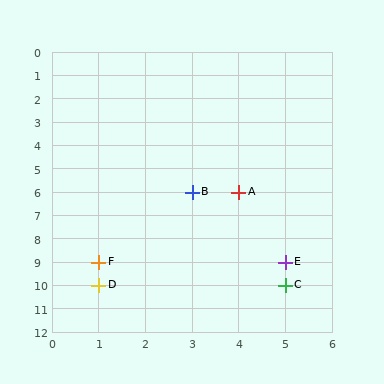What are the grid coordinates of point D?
Point D is at grid coordinates (1, 10).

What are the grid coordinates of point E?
Point E is at grid coordinates (5, 9).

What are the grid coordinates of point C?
Point C is at grid coordinates (5, 10).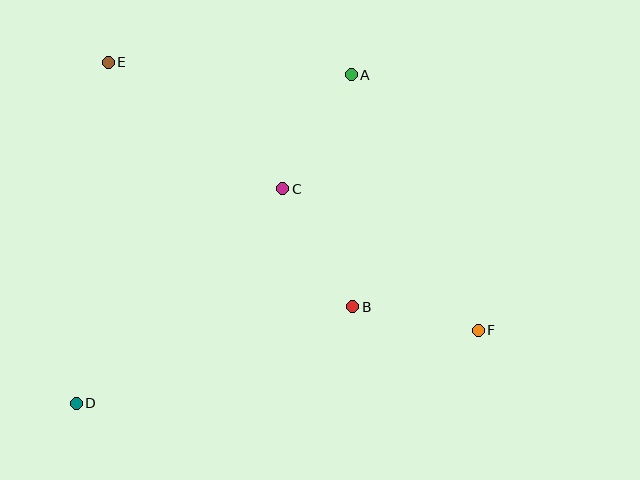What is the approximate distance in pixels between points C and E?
The distance between C and E is approximately 215 pixels.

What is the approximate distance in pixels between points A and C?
The distance between A and C is approximately 133 pixels.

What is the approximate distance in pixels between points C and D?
The distance between C and D is approximately 298 pixels.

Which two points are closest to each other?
Points B and F are closest to each other.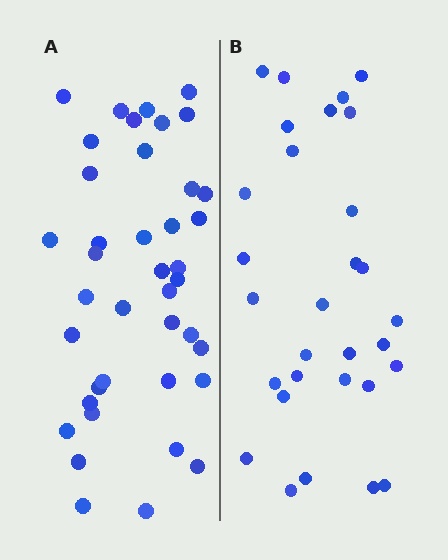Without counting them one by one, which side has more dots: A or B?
Region A (the left region) has more dots.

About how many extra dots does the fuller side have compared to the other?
Region A has roughly 10 or so more dots than region B.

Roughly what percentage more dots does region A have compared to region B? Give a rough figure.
About 35% more.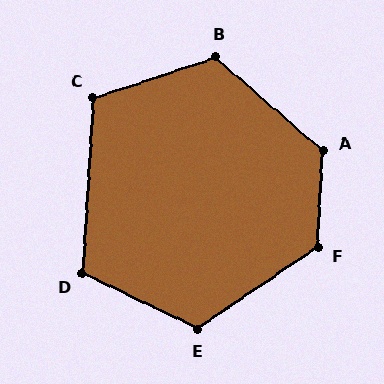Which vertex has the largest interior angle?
A, at approximately 128 degrees.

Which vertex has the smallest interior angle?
C, at approximately 112 degrees.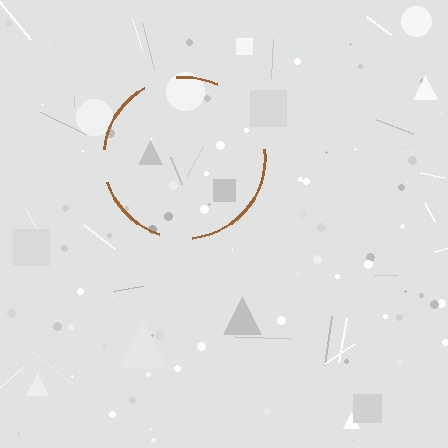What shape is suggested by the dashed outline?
The dashed outline suggests a circle.